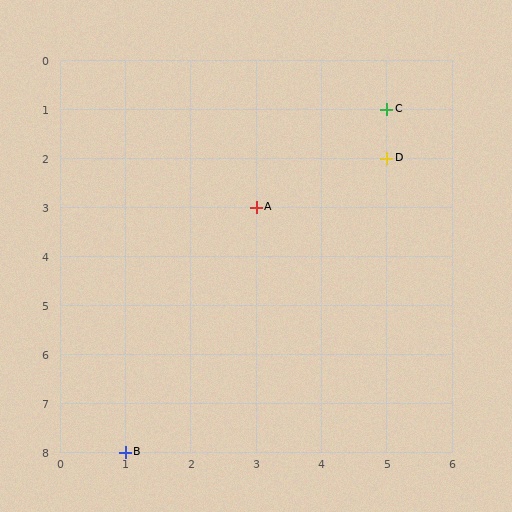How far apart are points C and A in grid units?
Points C and A are 2 columns and 2 rows apart (about 2.8 grid units diagonally).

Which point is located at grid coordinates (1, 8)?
Point B is at (1, 8).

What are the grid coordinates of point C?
Point C is at grid coordinates (5, 1).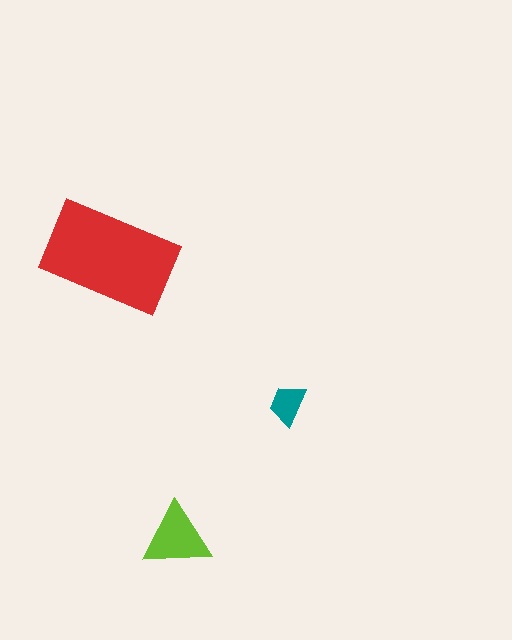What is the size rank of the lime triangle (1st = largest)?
2nd.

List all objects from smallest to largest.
The teal trapezoid, the lime triangle, the red rectangle.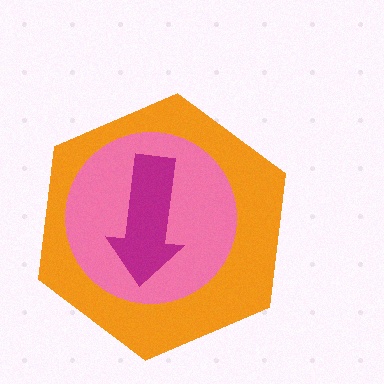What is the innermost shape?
The magenta arrow.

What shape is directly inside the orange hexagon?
The pink circle.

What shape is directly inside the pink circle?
The magenta arrow.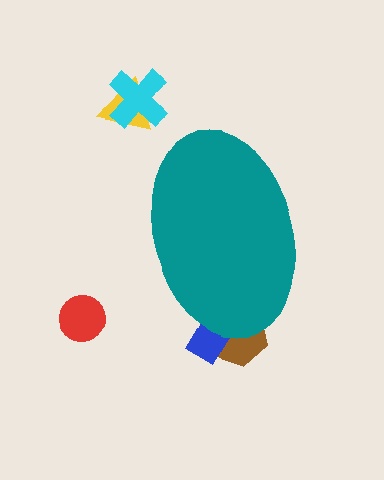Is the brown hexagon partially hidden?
Yes, the brown hexagon is partially hidden behind the teal ellipse.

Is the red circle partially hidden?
No, the red circle is fully visible.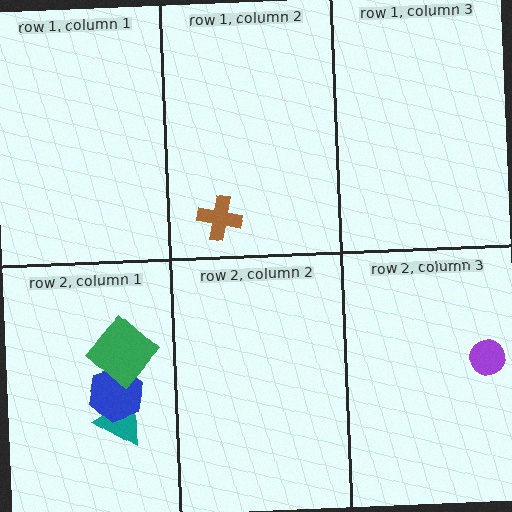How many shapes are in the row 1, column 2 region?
1.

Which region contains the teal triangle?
The row 2, column 1 region.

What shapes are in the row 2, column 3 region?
The purple circle.